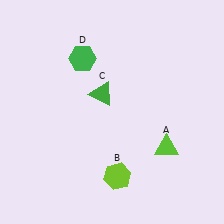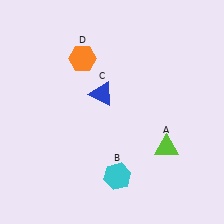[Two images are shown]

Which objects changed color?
B changed from lime to cyan. C changed from green to blue. D changed from green to orange.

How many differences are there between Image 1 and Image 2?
There are 3 differences between the two images.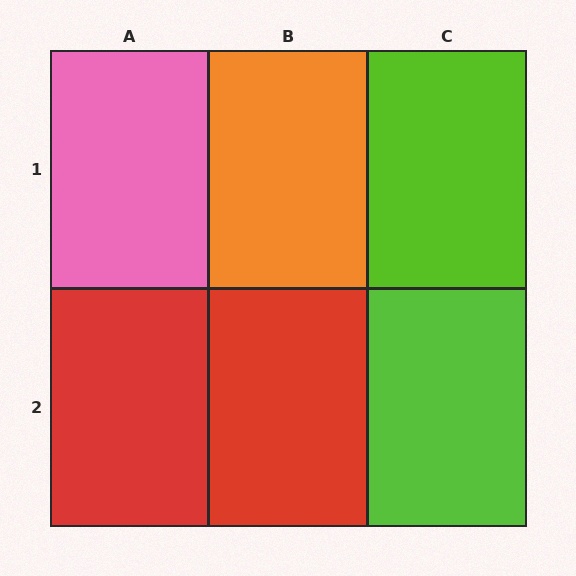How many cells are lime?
2 cells are lime.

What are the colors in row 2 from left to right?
Red, red, lime.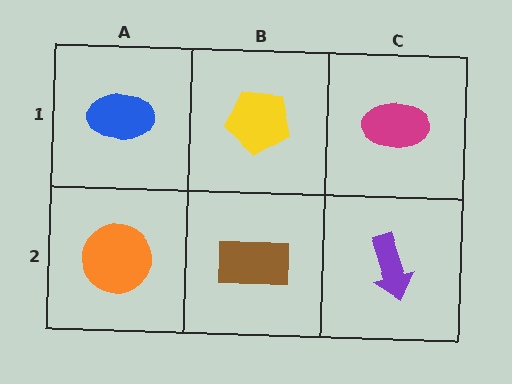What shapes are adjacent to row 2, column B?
A yellow pentagon (row 1, column B), an orange circle (row 2, column A), a purple arrow (row 2, column C).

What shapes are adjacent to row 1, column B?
A brown rectangle (row 2, column B), a blue ellipse (row 1, column A), a magenta ellipse (row 1, column C).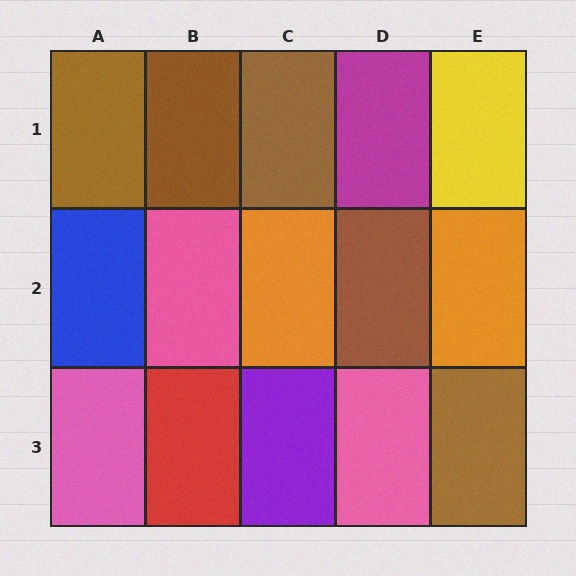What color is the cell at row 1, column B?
Brown.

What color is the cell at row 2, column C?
Orange.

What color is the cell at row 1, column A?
Brown.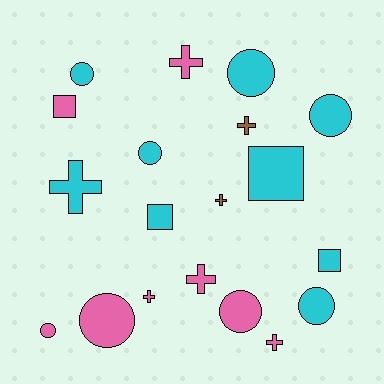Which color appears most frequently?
Cyan, with 9 objects.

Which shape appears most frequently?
Circle, with 8 objects.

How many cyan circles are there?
There are 5 cyan circles.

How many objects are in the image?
There are 19 objects.